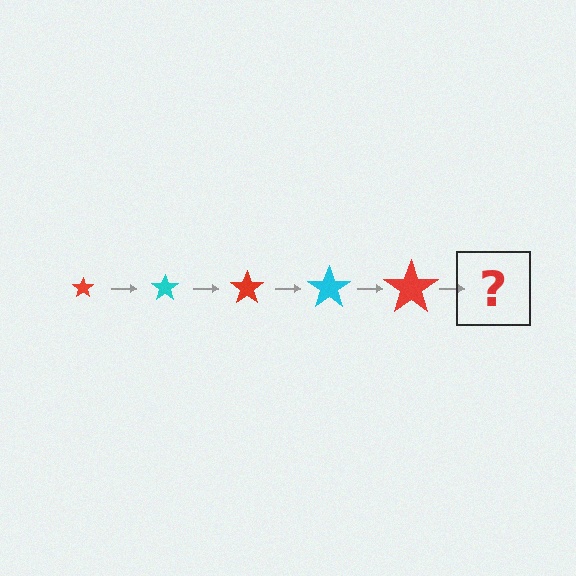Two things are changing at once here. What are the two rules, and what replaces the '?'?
The two rules are that the star grows larger each step and the color cycles through red and cyan. The '?' should be a cyan star, larger than the previous one.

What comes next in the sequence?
The next element should be a cyan star, larger than the previous one.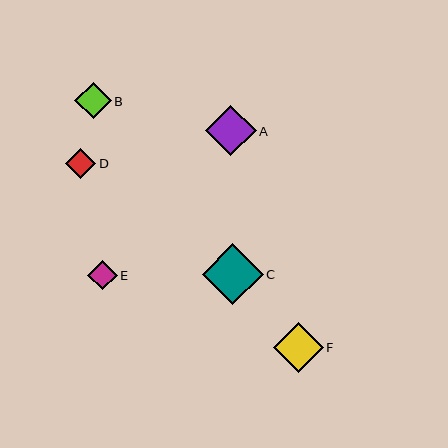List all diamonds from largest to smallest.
From largest to smallest: C, A, F, B, D, E.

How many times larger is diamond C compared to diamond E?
Diamond C is approximately 2.1 times the size of diamond E.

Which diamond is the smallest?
Diamond E is the smallest with a size of approximately 29 pixels.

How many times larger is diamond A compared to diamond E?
Diamond A is approximately 1.7 times the size of diamond E.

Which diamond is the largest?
Diamond C is the largest with a size of approximately 61 pixels.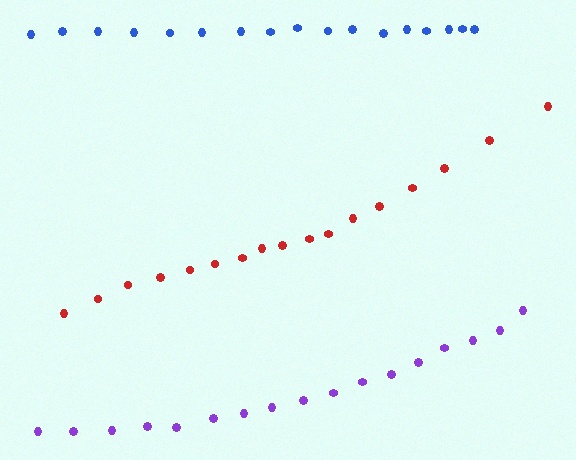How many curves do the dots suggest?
There are 3 distinct paths.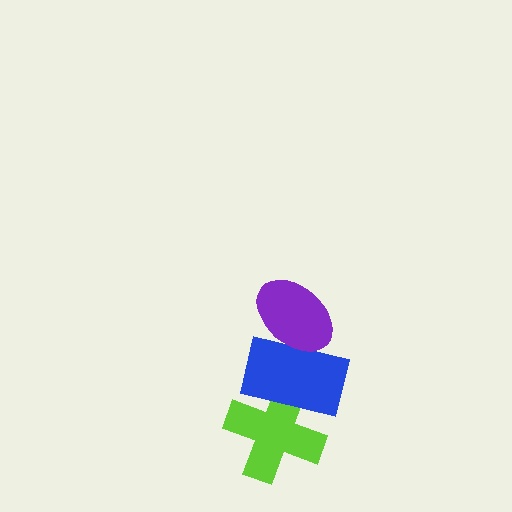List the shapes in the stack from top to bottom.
From top to bottom: the purple ellipse, the blue rectangle, the lime cross.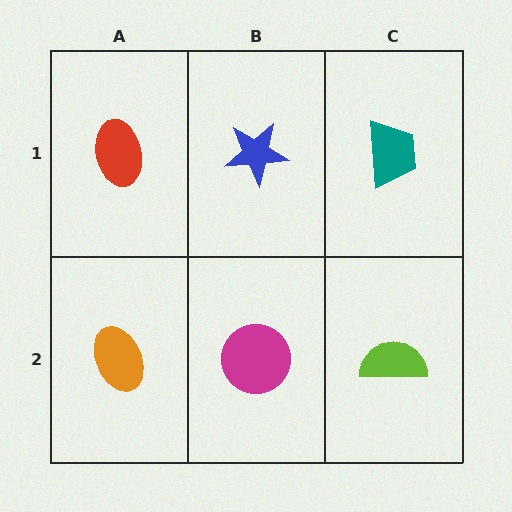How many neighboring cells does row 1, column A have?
2.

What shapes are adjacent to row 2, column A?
A red ellipse (row 1, column A), a magenta circle (row 2, column B).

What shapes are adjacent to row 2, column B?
A blue star (row 1, column B), an orange ellipse (row 2, column A), a lime semicircle (row 2, column C).